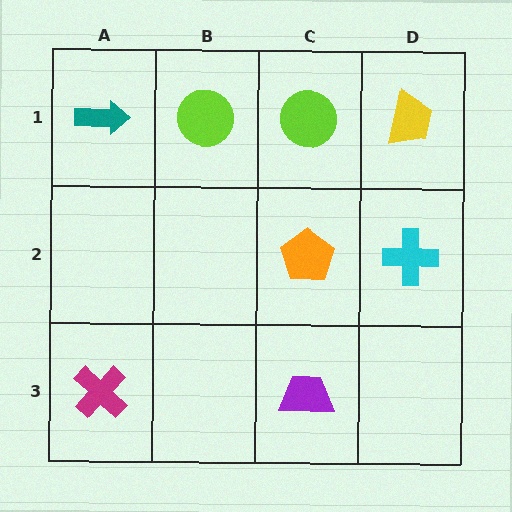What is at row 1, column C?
A lime circle.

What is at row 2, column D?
A cyan cross.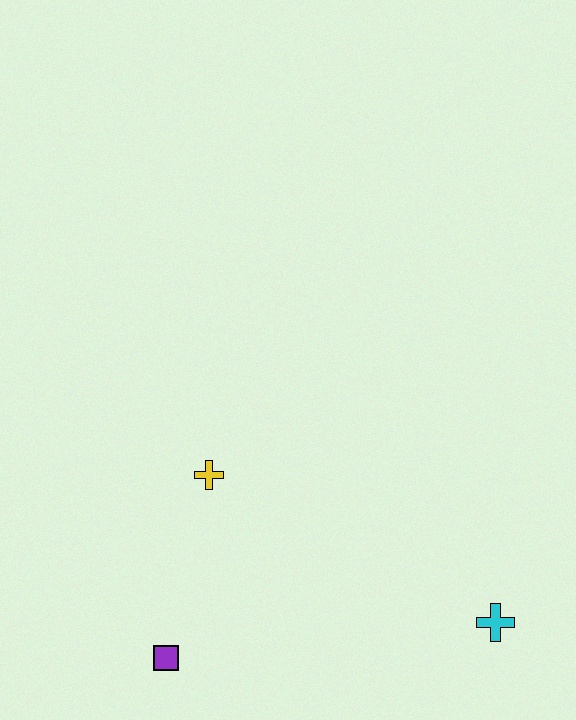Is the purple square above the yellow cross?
No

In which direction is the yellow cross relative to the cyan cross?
The yellow cross is to the left of the cyan cross.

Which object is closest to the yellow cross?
The purple square is closest to the yellow cross.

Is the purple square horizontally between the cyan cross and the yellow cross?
No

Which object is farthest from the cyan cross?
The purple square is farthest from the cyan cross.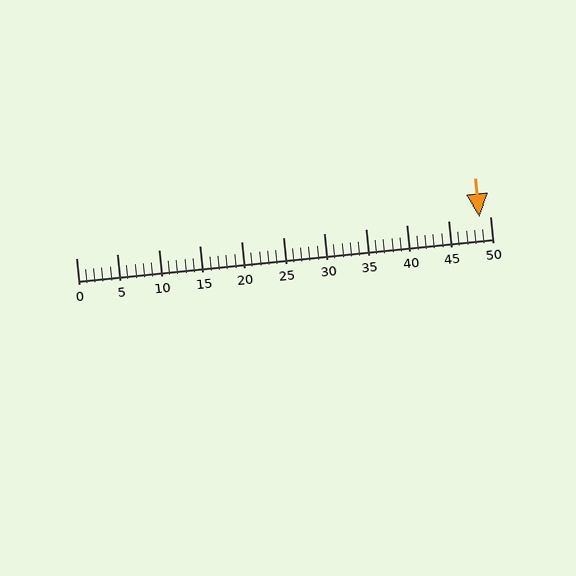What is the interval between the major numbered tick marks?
The major tick marks are spaced 5 units apart.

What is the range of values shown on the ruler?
The ruler shows values from 0 to 50.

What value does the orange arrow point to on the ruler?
The orange arrow points to approximately 49.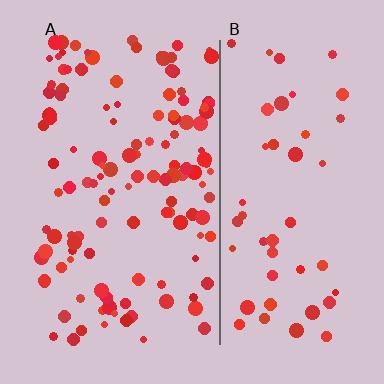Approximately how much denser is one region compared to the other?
Approximately 2.6× — region A over region B.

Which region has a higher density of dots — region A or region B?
A (the left).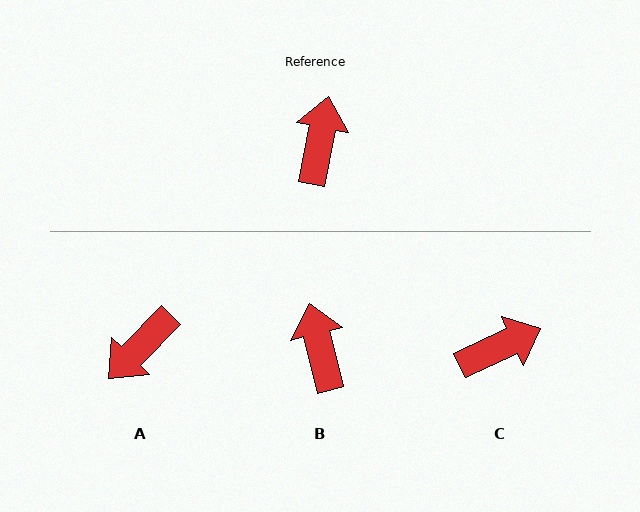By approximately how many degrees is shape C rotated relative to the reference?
Approximately 54 degrees clockwise.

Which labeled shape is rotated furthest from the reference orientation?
A, about 147 degrees away.